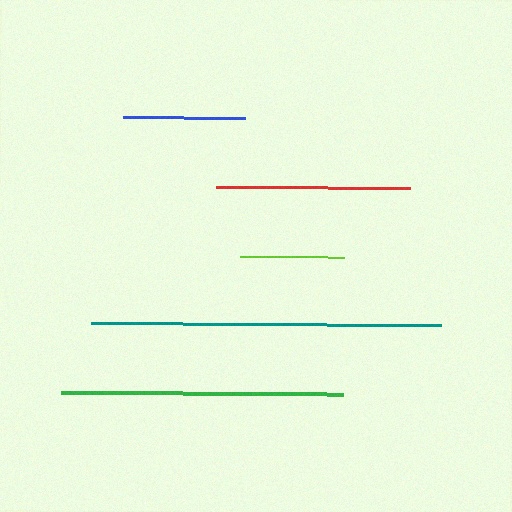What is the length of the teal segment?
The teal segment is approximately 350 pixels long.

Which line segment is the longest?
The teal line is the longest at approximately 350 pixels.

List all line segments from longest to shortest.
From longest to shortest: teal, green, red, blue, lime.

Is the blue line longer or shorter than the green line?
The green line is longer than the blue line.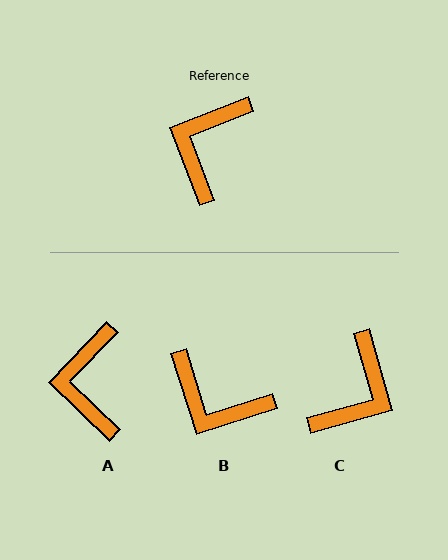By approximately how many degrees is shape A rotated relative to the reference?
Approximately 25 degrees counter-clockwise.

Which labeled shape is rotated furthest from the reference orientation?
C, about 174 degrees away.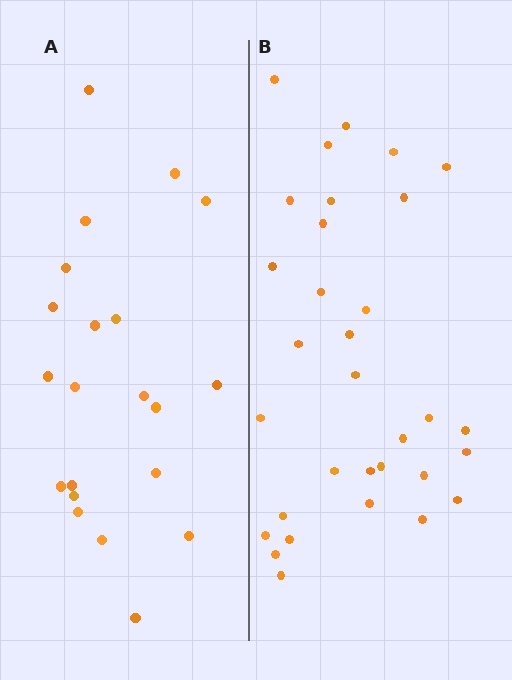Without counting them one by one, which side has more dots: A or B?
Region B (the right region) has more dots.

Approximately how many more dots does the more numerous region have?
Region B has roughly 12 or so more dots than region A.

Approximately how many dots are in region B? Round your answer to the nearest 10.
About 30 dots. (The exact count is 32, which rounds to 30.)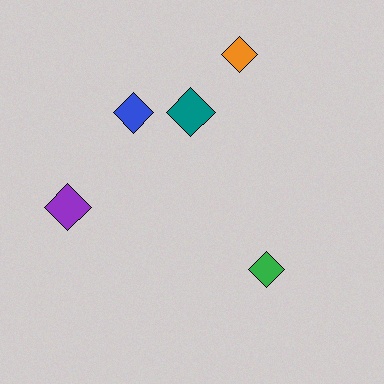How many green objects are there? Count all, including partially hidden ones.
There is 1 green object.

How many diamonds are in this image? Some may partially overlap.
There are 5 diamonds.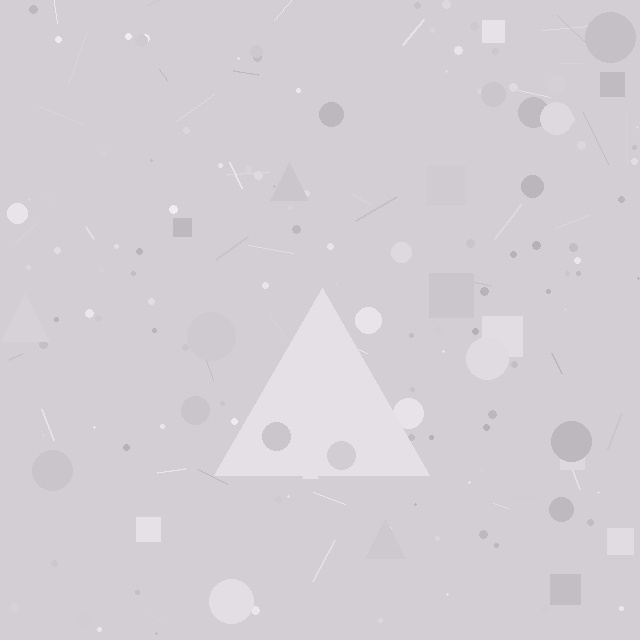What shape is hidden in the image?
A triangle is hidden in the image.